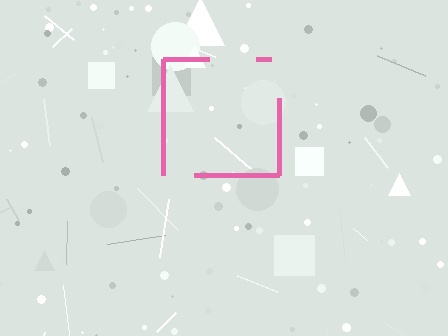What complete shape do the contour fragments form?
The contour fragments form a square.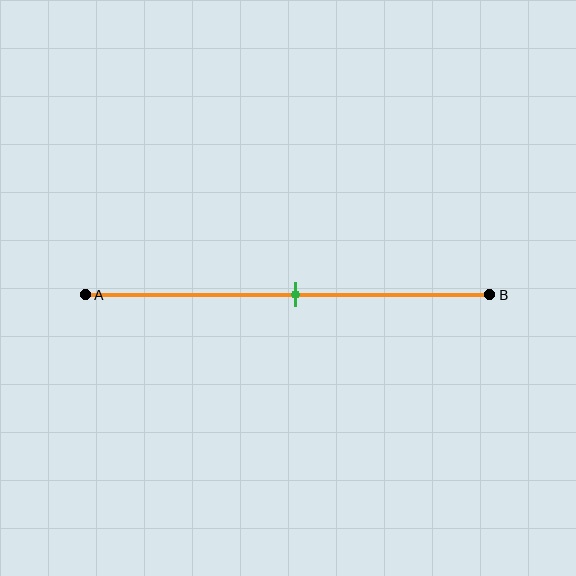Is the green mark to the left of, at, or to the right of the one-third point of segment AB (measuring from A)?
The green mark is to the right of the one-third point of segment AB.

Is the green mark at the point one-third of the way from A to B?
No, the mark is at about 50% from A, not at the 33% one-third point.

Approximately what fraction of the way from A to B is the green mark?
The green mark is approximately 50% of the way from A to B.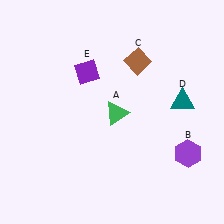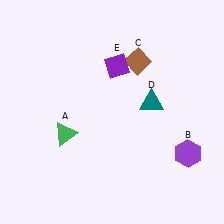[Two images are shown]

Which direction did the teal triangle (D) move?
The teal triangle (D) moved left.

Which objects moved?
The objects that moved are: the green triangle (A), the teal triangle (D), the purple diamond (E).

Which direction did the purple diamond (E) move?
The purple diamond (E) moved right.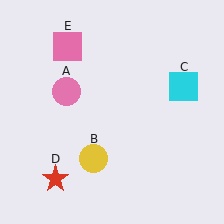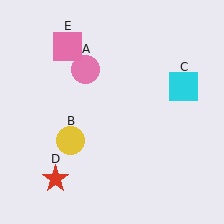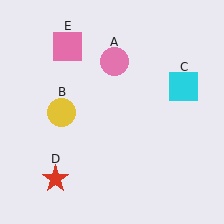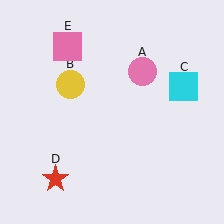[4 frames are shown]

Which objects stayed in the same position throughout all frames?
Cyan square (object C) and red star (object D) and pink square (object E) remained stationary.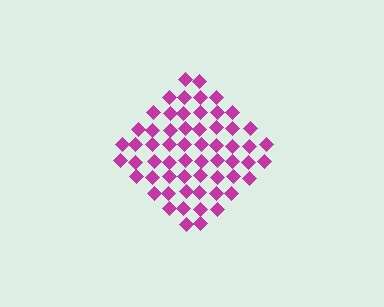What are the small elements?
The small elements are diamonds.